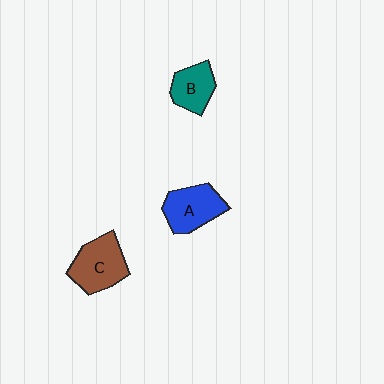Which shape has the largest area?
Shape C (brown).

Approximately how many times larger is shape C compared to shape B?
Approximately 1.4 times.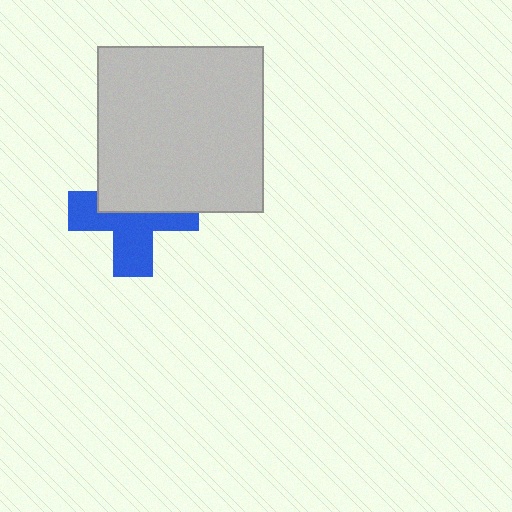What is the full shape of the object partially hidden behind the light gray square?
The partially hidden object is a blue cross.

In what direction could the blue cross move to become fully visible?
The blue cross could move down. That would shift it out from behind the light gray square entirely.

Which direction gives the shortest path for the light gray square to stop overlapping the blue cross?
Moving up gives the shortest separation.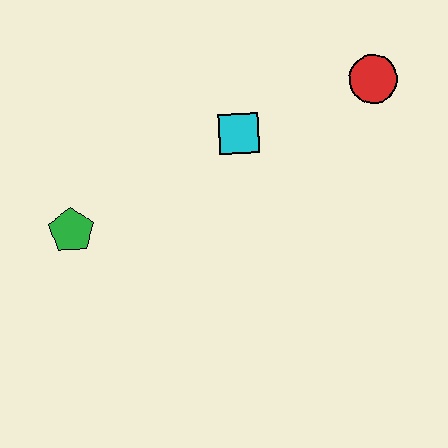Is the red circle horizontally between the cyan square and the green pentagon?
No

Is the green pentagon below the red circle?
Yes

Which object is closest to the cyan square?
The red circle is closest to the cyan square.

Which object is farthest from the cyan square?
The green pentagon is farthest from the cyan square.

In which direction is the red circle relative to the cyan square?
The red circle is to the right of the cyan square.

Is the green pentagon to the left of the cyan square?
Yes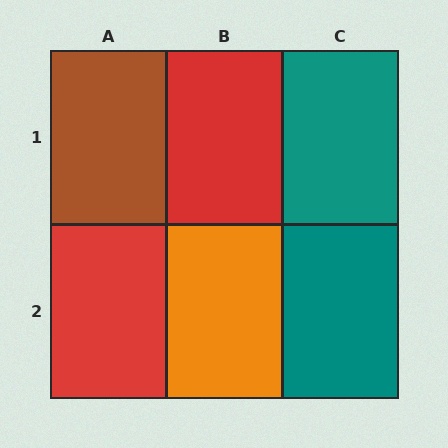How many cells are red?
2 cells are red.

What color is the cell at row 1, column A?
Brown.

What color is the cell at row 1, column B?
Red.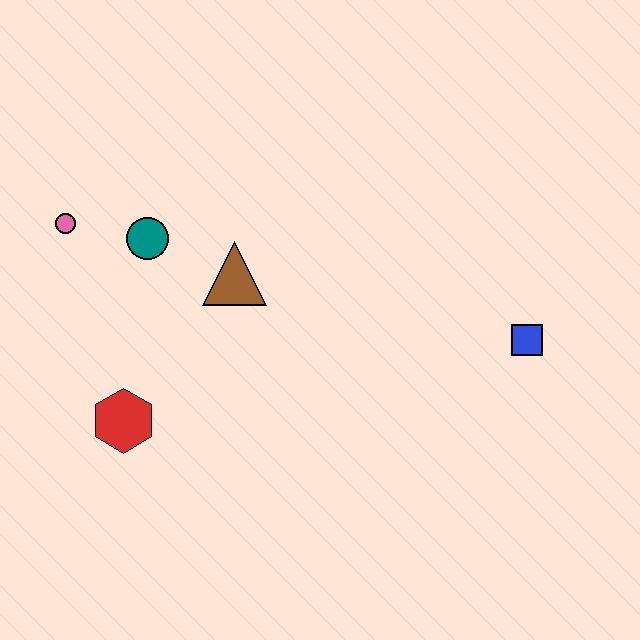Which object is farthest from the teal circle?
The blue square is farthest from the teal circle.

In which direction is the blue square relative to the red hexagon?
The blue square is to the right of the red hexagon.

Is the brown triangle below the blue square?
No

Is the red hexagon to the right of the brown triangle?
No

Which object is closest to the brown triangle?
The teal circle is closest to the brown triangle.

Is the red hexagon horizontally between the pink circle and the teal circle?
Yes